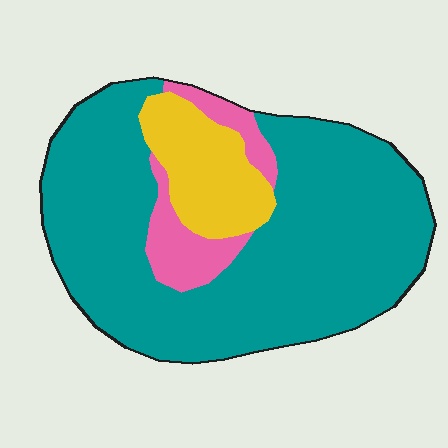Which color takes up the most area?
Teal, at roughly 75%.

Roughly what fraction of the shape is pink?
Pink takes up about one tenth (1/10) of the shape.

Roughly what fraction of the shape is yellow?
Yellow takes up less than a sixth of the shape.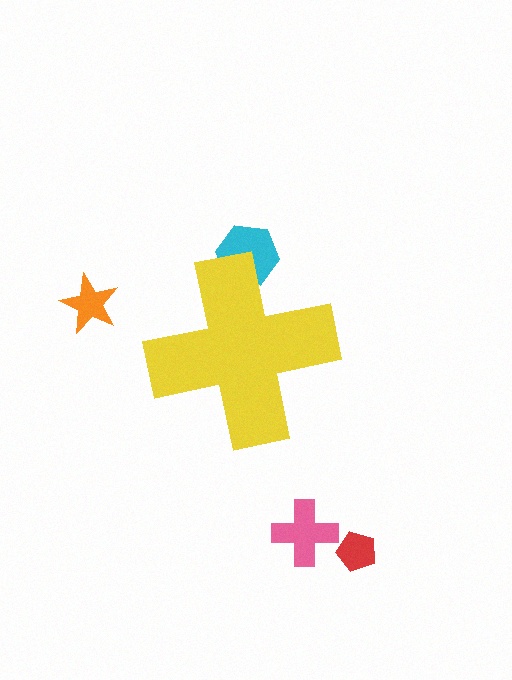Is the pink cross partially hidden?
No, the pink cross is fully visible.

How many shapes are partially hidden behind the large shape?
1 shape is partially hidden.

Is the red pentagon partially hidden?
No, the red pentagon is fully visible.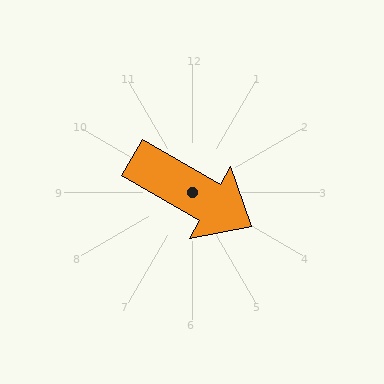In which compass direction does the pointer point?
Southeast.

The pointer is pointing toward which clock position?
Roughly 4 o'clock.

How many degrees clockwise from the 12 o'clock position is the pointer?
Approximately 120 degrees.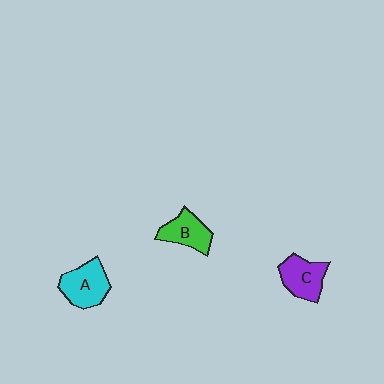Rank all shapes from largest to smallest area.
From largest to smallest: A (cyan), C (purple), B (green).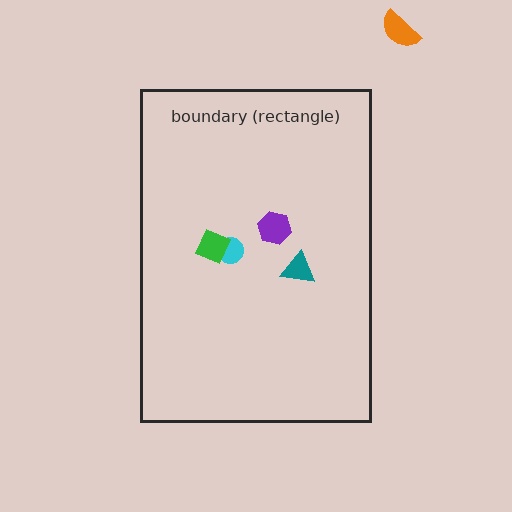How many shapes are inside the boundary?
4 inside, 1 outside.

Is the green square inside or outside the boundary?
Inside.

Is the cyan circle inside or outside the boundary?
Inside.